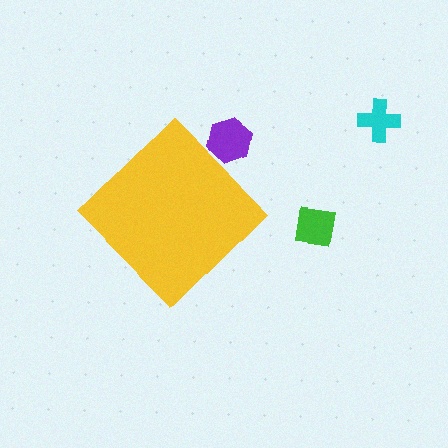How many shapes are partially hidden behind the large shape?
1 shape is partially hidden.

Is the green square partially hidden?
No, the green square is fully visible.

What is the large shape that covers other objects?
A yellow diamond.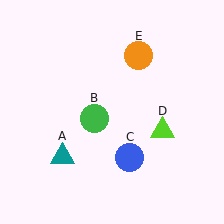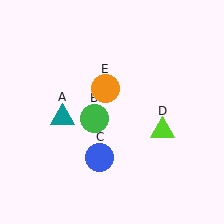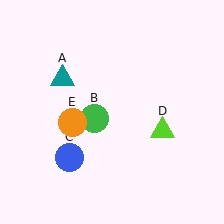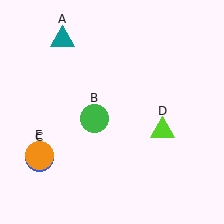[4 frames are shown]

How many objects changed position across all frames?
3 objects changed position: teal triangle (object A), blue circle (object C), orange circle (object E).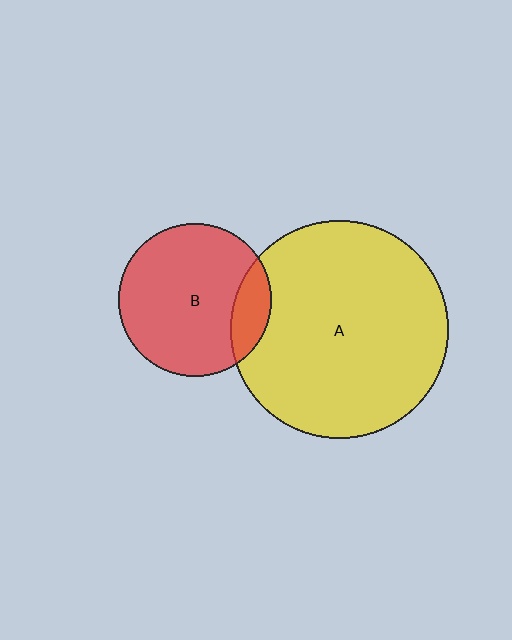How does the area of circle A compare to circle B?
Approximately 2.0 times.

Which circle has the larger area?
Circle A (yellow).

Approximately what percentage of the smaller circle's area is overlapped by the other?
Approximately 15%.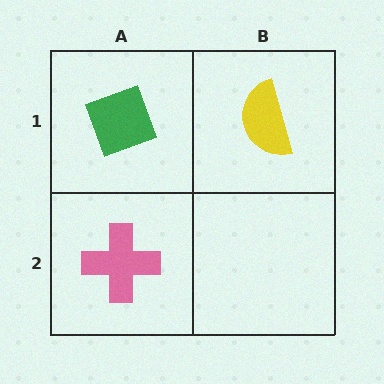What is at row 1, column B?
A yellow semicircle.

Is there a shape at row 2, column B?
No, that cell is empty.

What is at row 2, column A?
A pink cross.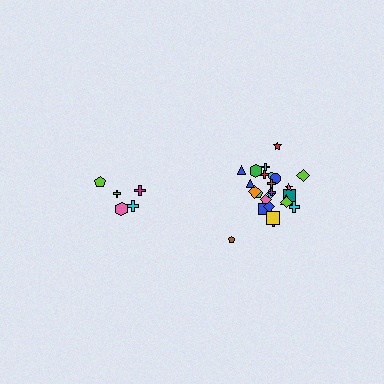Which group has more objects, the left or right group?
The right group.